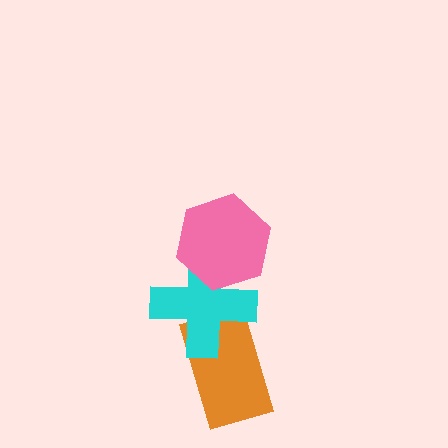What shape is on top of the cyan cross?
The pink hexagon is on top of the cyan cross.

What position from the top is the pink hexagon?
The pink hexagon is 1st from the top.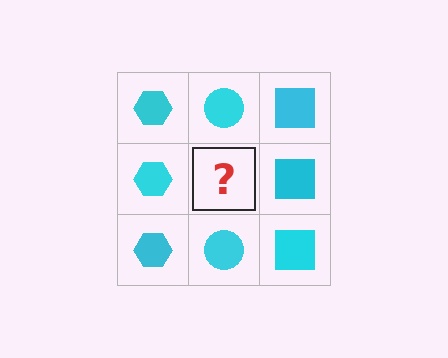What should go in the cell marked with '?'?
The missing cell should contain a cyan circle.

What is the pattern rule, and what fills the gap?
The rule is that each column has a consistent shape. The gap should be filled with a cyan circle.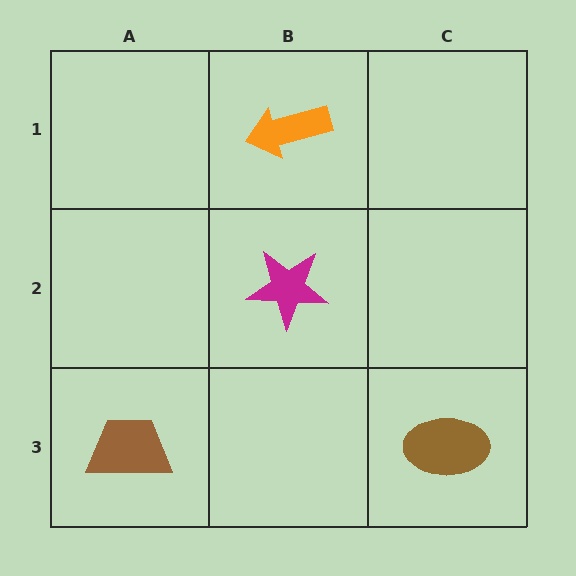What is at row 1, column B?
An orange arrow.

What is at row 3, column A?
A brown trapezoid.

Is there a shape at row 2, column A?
No, that cell is empty.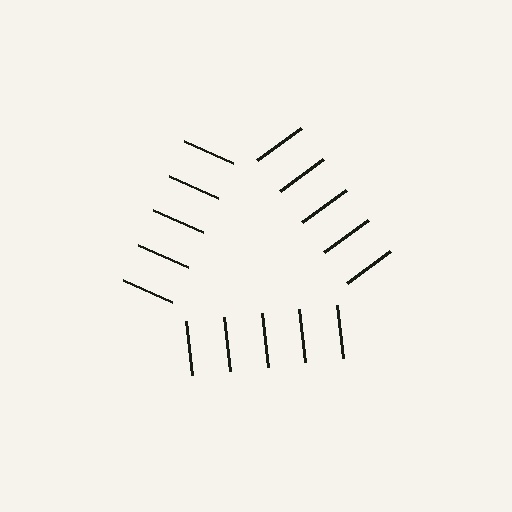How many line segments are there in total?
15 — 5 along each of the 3 edges.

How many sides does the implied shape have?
3 sides — the line-ends trace a triangle.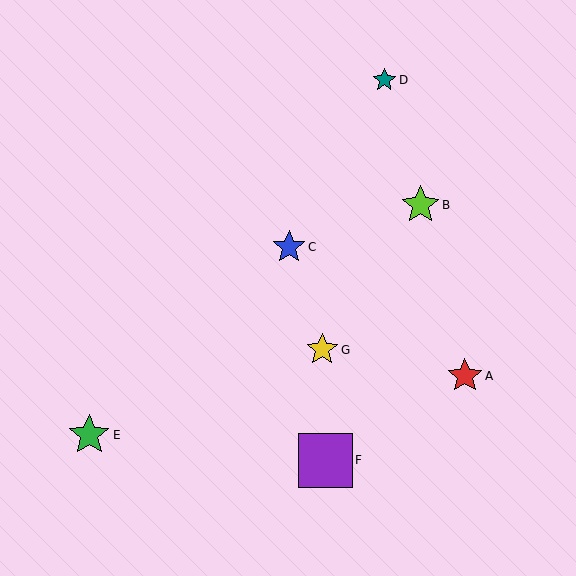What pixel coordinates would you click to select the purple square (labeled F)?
Click at (326, 460) to select the purple square F.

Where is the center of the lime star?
The center of the lime star is at (420, 205).